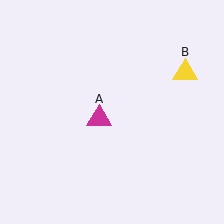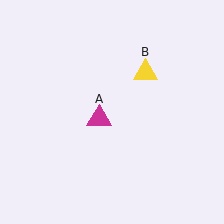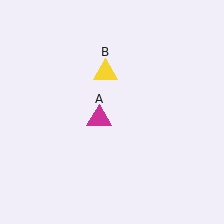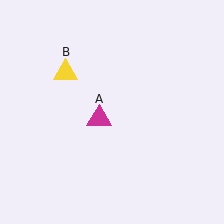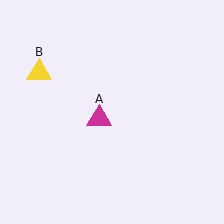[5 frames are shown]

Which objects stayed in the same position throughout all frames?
Magenta triangle (object A) remained stationary.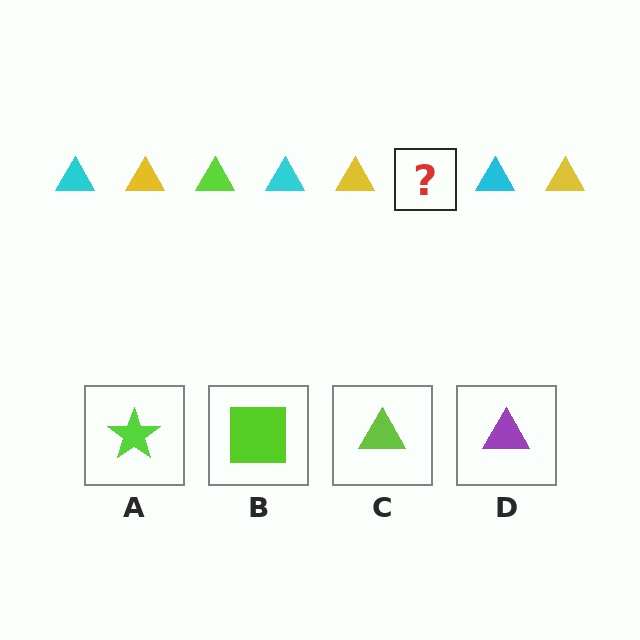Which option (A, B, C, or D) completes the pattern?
C.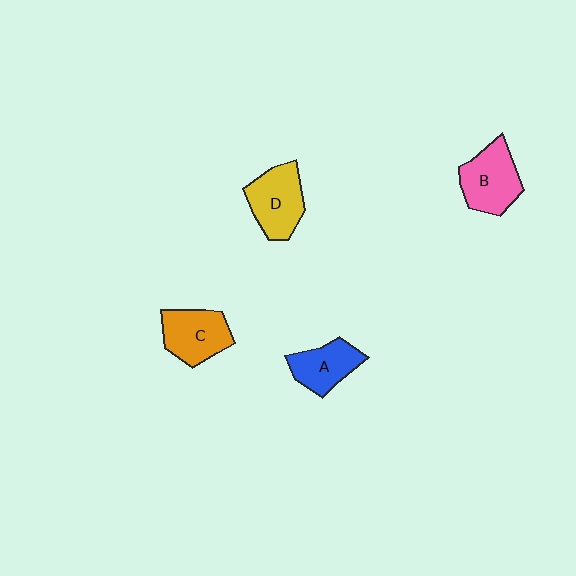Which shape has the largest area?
Shape D (yellow).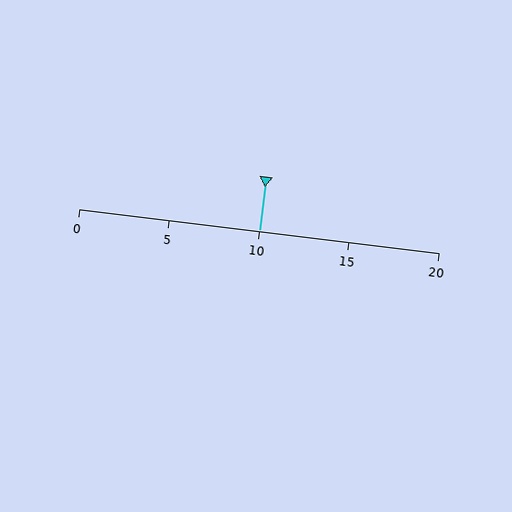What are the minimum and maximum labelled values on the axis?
The axis runs from 0 to 20.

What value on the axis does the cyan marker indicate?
The marker indicates approximately 10.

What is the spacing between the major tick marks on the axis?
The major ticks are spaced 5 apart.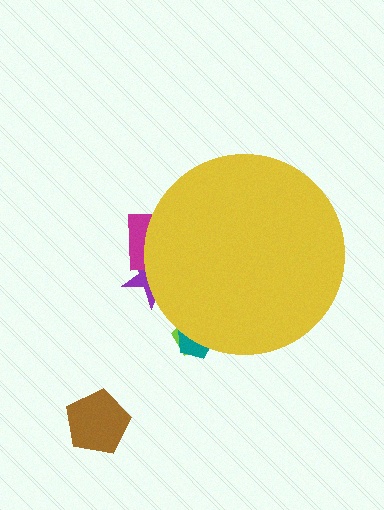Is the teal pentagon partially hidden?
Yes, the teal pentagon is partially hidden behind the yellow circle.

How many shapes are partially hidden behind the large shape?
4 shapes are partially hidden.